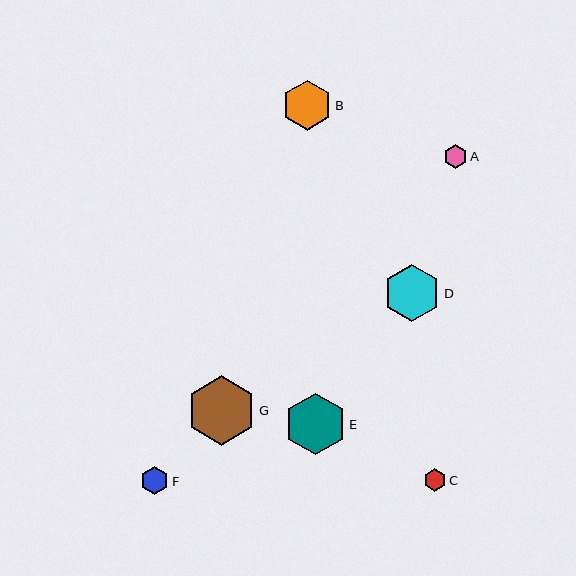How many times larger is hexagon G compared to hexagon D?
Hexagon G is approximately 1.2 times the size of hexagon D.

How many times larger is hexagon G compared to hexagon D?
Hexagon G is approximately 1.2 times the size of hexagon D.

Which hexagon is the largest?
Hexagon G is the largest with a size of approximately 69 pixels.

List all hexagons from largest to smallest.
From largest to smallest: G, E, D, B, F, A, C.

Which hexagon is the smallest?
Hexagon C is the smallest with a size of approximately 22 pixels.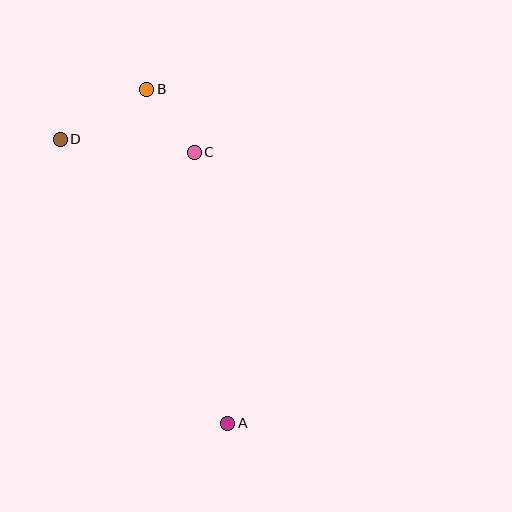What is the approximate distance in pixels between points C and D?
The distance between C and D is approximately 135 pixels.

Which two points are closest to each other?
Points B and C are closest to each other.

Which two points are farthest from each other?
Points A and B are farthest from each other.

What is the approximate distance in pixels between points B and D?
The distance between B and D is approximately 100 pixels.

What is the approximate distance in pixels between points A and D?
The distance between A and D is approximately 330 pixels.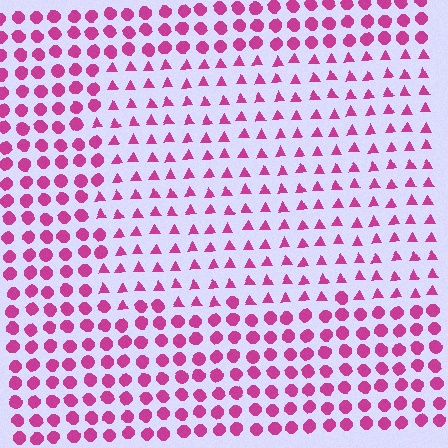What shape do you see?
I see a rectangle.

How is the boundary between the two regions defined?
The boundary is defined by a change in element shape: triangles inside vs. circles outside. All elements share the same color and spacing.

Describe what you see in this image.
The image is filled with small magenta elements arranged in a uniform grid. A rectangle-shaped region contains triangles, while the surrounding area contains circles. The boundary is defined purely by the change in element shape.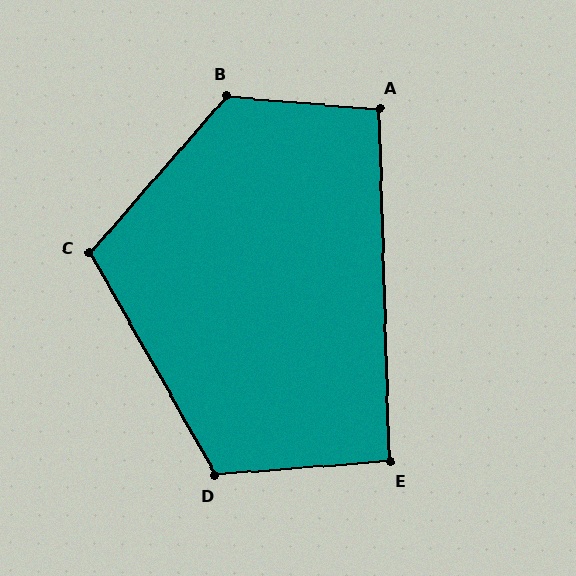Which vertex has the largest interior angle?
B, at approximately 126 degrees.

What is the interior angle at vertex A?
Approximately 96 degrees (obtuse).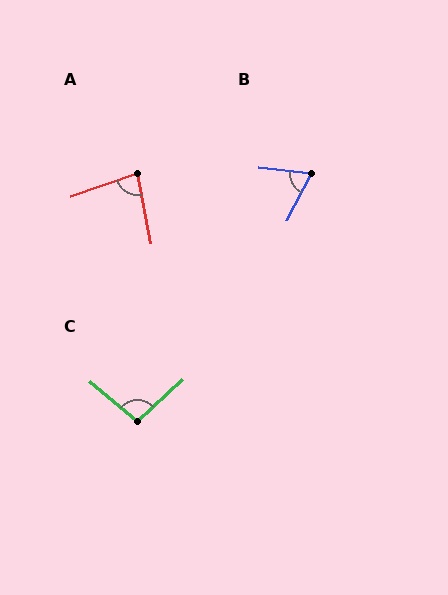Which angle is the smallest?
B, at approximately 70 degrees.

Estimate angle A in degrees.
Approximately 82 degrees.